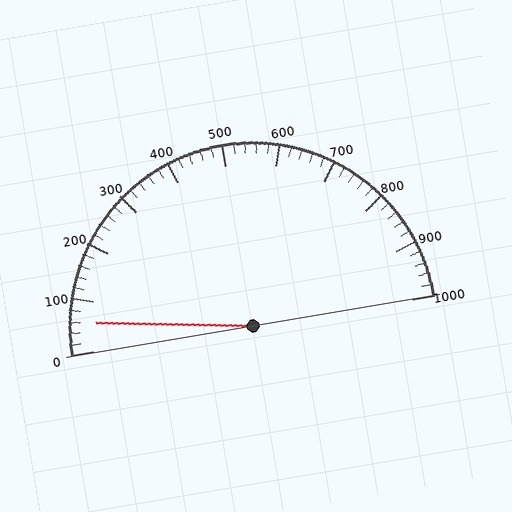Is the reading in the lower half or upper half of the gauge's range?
The reading is in the lower half of the range (0 to 1000).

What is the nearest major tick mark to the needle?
The nearest major tick mark is 100.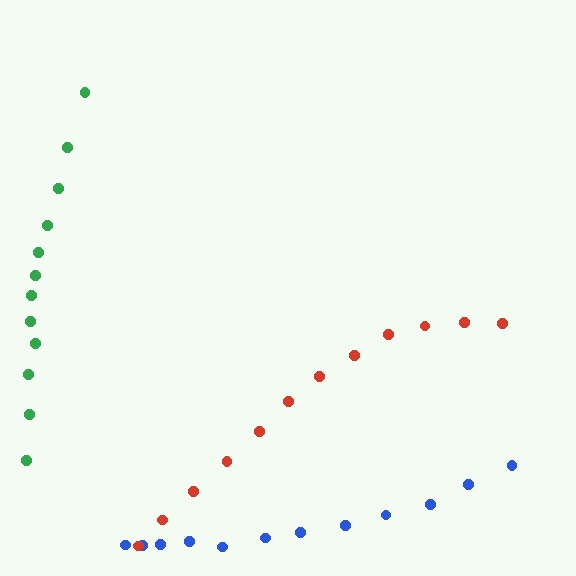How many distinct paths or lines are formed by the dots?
There are 3 distinct paths.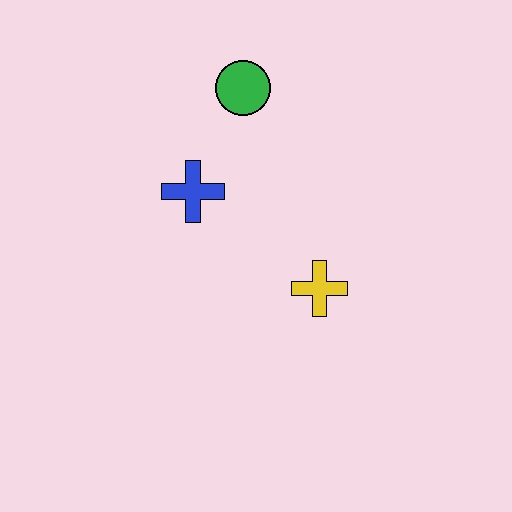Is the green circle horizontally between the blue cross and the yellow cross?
Yes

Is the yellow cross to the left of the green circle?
No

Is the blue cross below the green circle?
Yes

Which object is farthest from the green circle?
The yellow cross is farthest from the green circle.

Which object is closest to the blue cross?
The green circle is closest to the blue cross.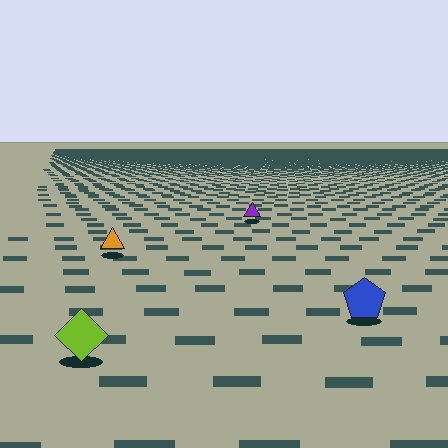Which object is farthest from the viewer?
The purple triangle is farthest from the viewer. It appears smaller and the ground texture around it is denser.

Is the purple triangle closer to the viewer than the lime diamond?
No. The lime diamond is closer — you can tell from the texture gradient: the ground texture is coarser near it.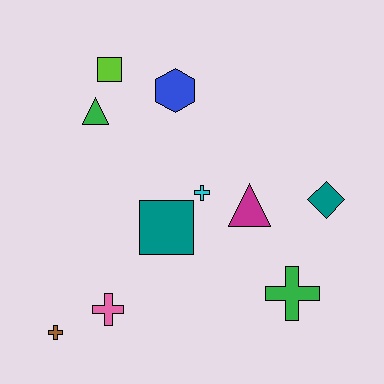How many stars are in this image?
There are no stars.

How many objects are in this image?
There are 10 objects.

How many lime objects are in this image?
There is 1 lime object.